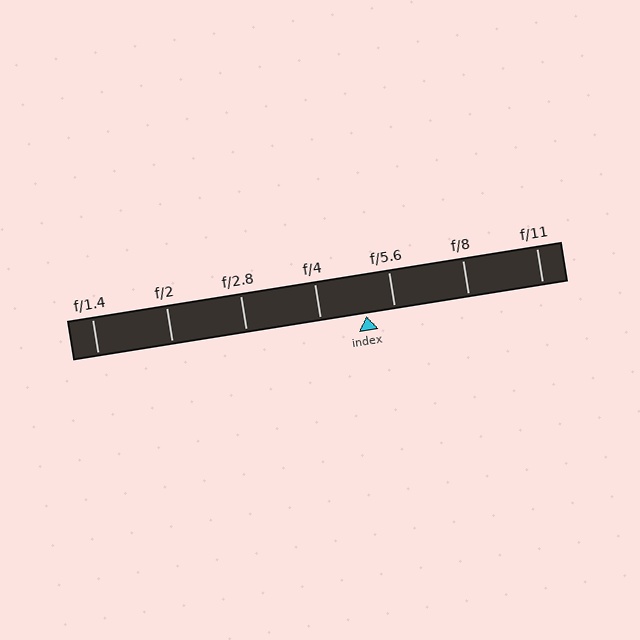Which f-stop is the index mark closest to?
The index mark is closest to f/5.6.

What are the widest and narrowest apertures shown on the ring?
The widest aperture shown is f/1.4 and the narrowest is f/11.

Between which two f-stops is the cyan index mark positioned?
The index mark is between f/4 and f/5.6.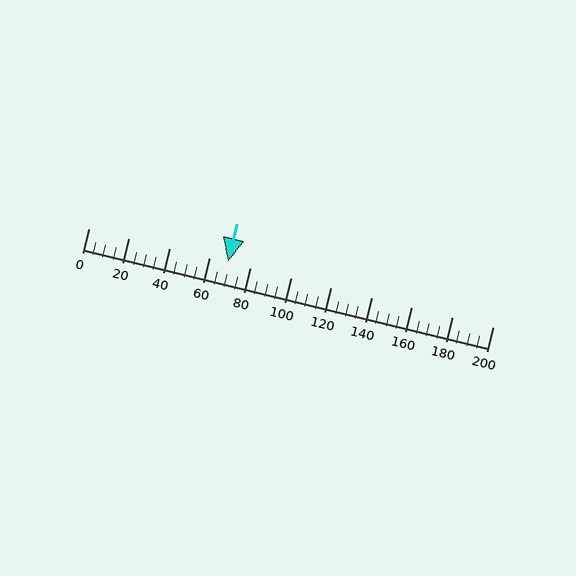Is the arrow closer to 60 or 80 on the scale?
The arrow is closer to 60.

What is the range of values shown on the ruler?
The ruler shows values from 0 to 200.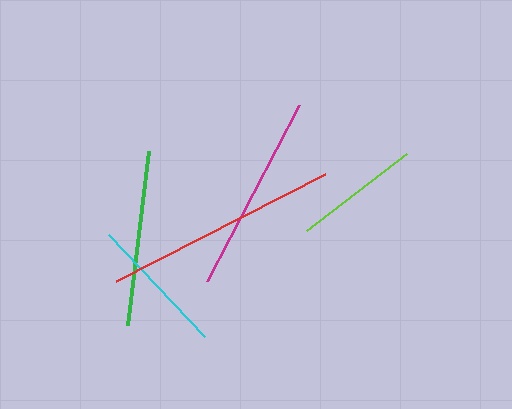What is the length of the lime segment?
The lime segment is approximately 126 pixels long.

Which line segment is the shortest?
The lime line is the shortest at approximately 126 pixels.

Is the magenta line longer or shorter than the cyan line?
The magenta line is longer than the cyan line.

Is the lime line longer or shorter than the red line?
The red line is longer than the lime line.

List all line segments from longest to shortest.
From longest to shortest: red, magenta, green, cyan, lime.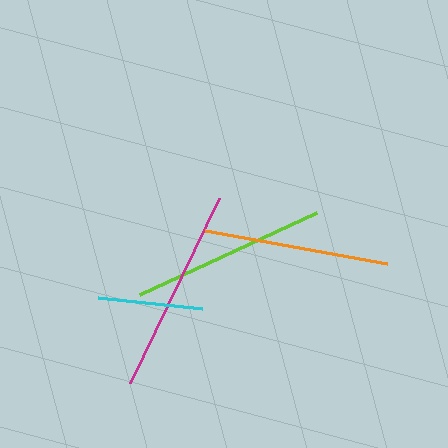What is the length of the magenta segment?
The magenta segment is approximately 206 pixels long.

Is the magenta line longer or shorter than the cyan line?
The magenta line is longer than the cyan line.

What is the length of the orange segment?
The orange segment is approximately 185 pixels long.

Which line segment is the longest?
The magenta line is the longest at approximately 206 pixels.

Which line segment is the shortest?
The cyan line is the shortest at approximately 105 pixels.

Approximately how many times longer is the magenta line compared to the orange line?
The magenta line is approximately 1.1 times the length of the orange line.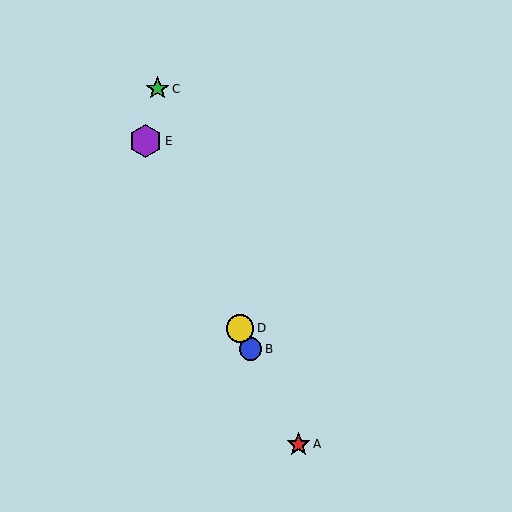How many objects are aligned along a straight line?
4 objects (A, B, D, E) are aligned along a straight line.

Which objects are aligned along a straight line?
Objects A, B, D, E are aligned along a straight line.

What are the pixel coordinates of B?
Object B is at (250, 349).